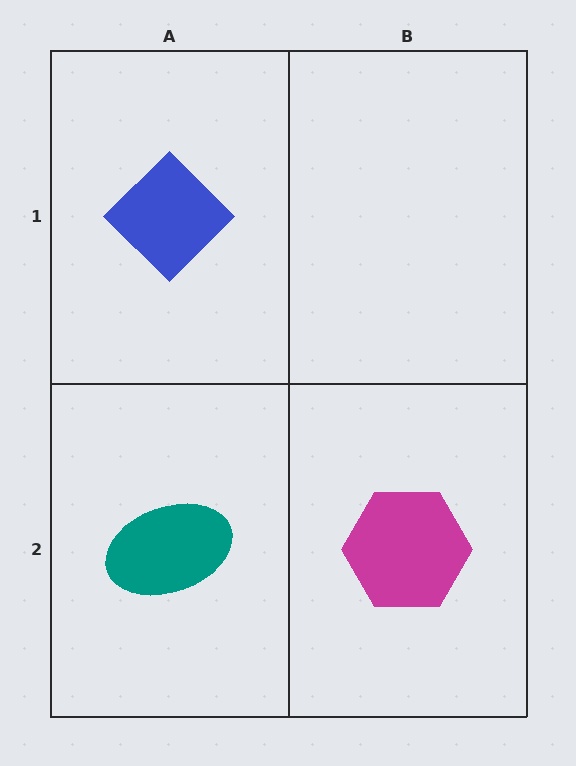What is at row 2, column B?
A magenta hexagon.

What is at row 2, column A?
A teal ellipse.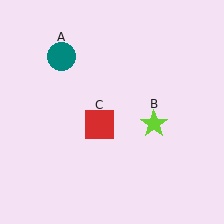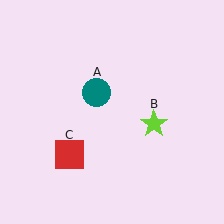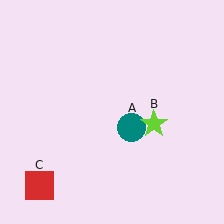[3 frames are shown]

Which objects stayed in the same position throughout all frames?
Lime star (object B) remained stationary.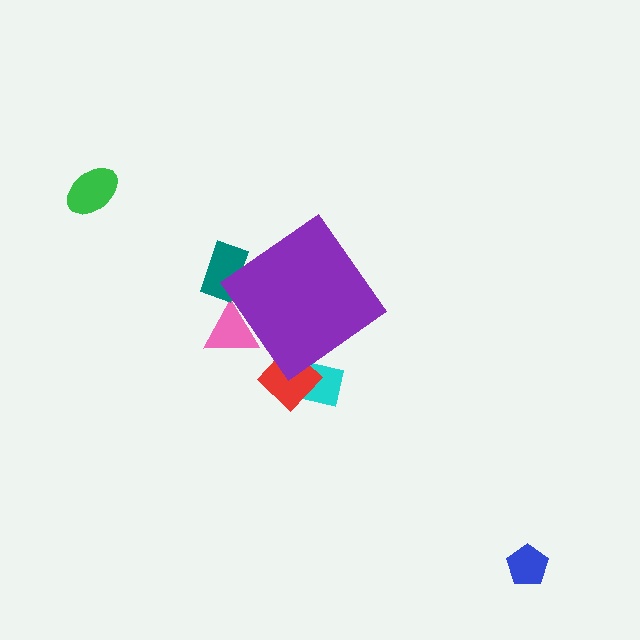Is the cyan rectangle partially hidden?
Yes, the cyan rectangle is partially hidden behind the purple diamond.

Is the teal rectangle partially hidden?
Yes, the teal rectangle is partially hidden behind the purple diamond.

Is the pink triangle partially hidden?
Yes, the pink triangle is partially hidden behind the purple diamond.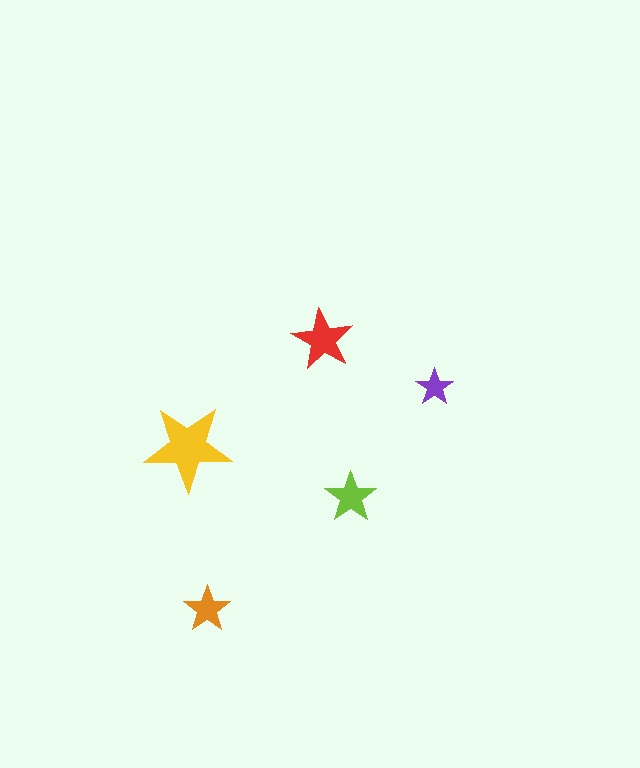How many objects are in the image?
There are 5 objects in the image.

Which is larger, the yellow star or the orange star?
The yellow one.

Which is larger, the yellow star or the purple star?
The yellow one.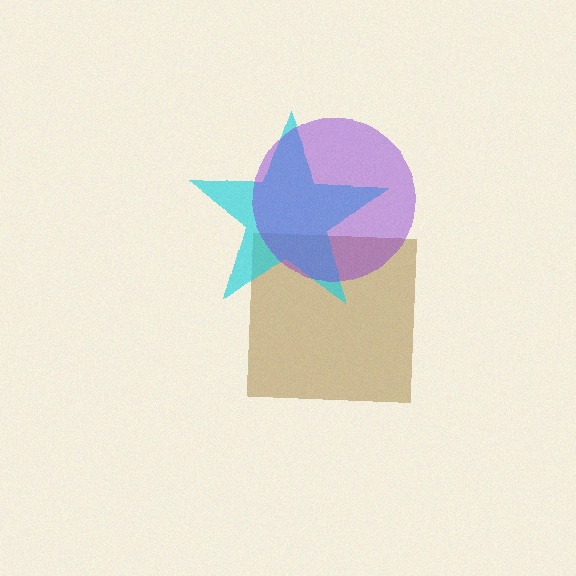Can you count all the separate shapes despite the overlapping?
Yes, there are 3 separate shapes.